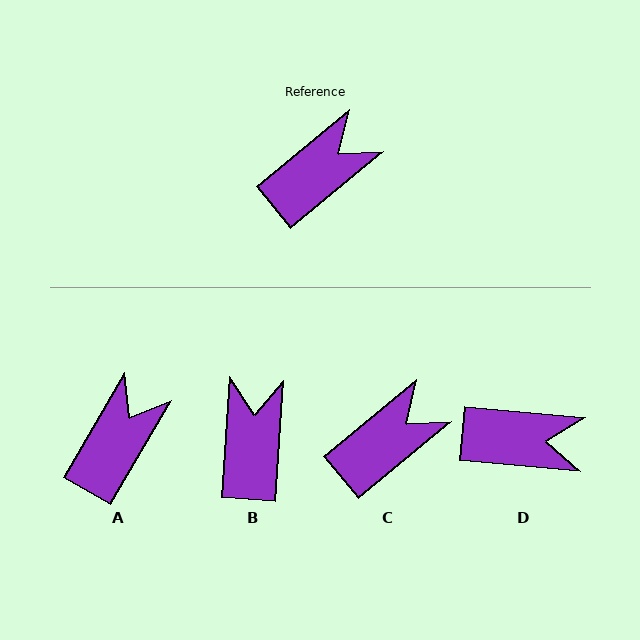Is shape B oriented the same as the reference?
No, it is off by about 46 degrees.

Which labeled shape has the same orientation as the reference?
C.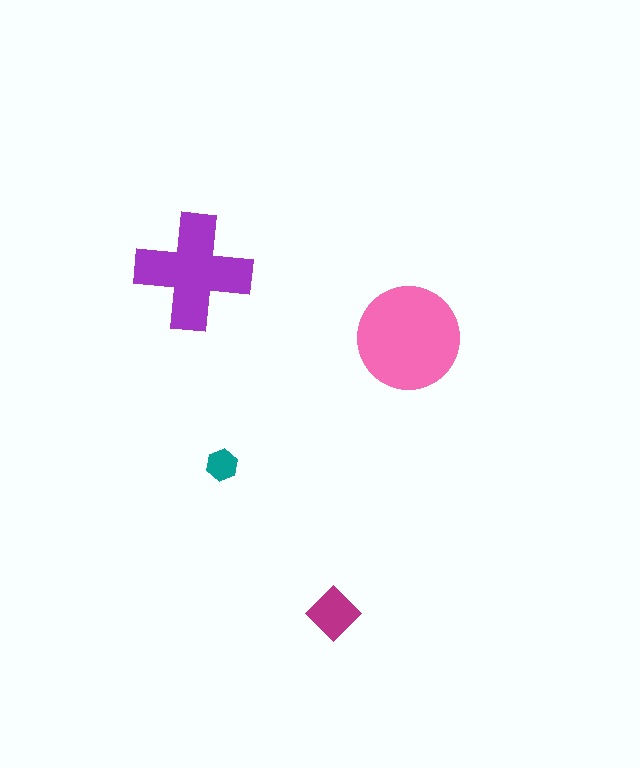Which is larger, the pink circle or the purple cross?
The pink circle.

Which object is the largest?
The pink circle.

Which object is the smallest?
The teal hexagon.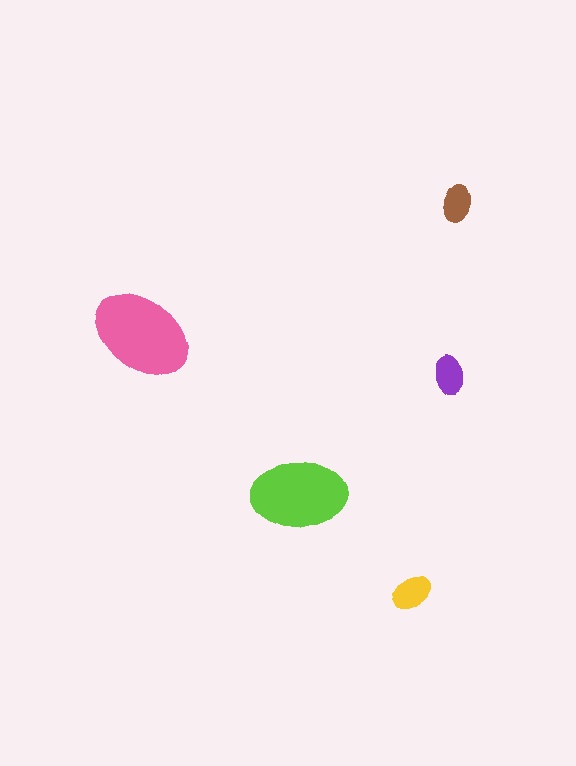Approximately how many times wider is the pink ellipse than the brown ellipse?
About 2.5 times wider.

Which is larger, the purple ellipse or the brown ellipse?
The purple one.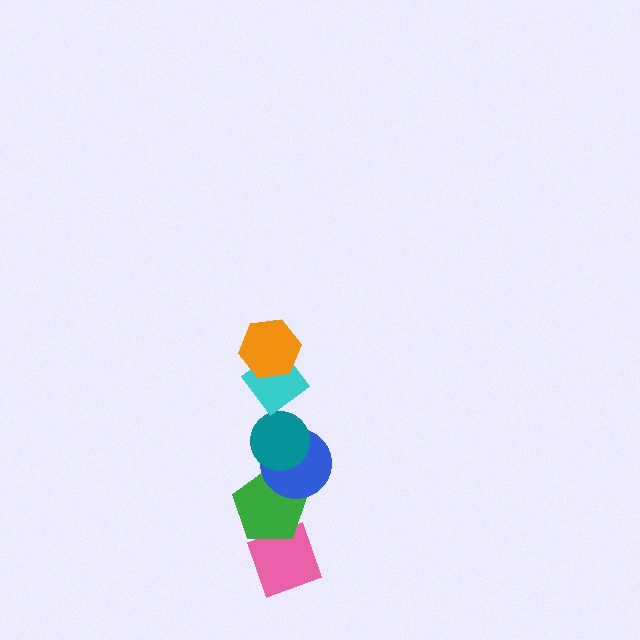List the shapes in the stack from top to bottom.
From top to bottom: the orange hexagon, the cyan diamond, the teal circle, the blue circle, the green pentagon, the pink diamond.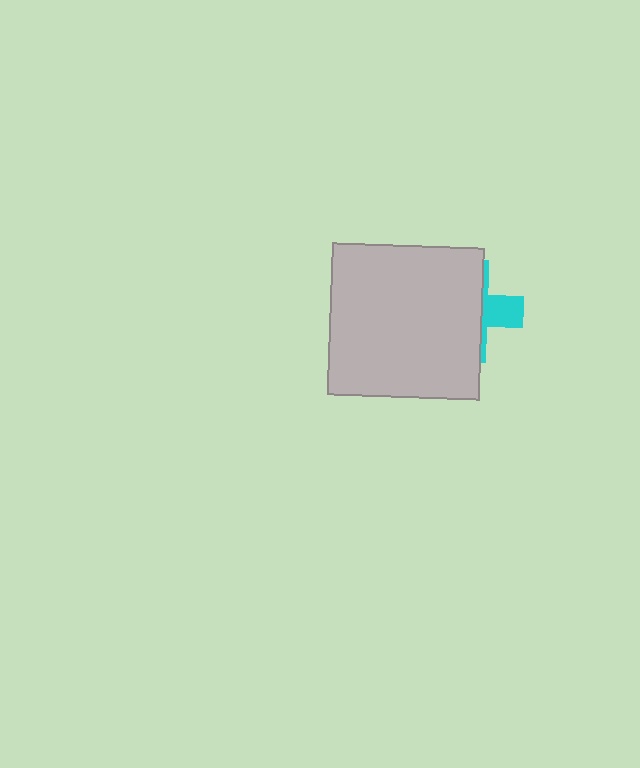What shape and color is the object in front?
The object in front is a light gray square.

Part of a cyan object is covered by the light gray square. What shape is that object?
It is a cross.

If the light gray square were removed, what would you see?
You would see the complete cyan cross.